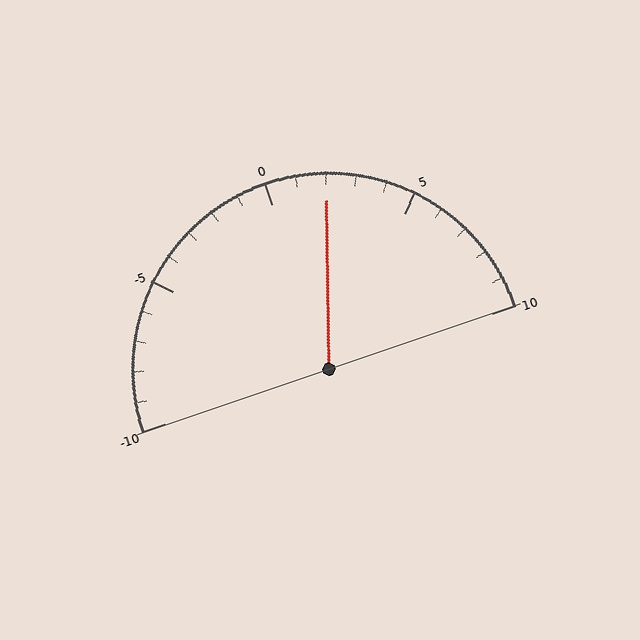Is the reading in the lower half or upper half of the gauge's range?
The reading is in the upper half of the range (-10 to 10).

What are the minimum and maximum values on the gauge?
The gauge ranges from -10 to 10.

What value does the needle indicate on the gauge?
The needle indicates approximately 2.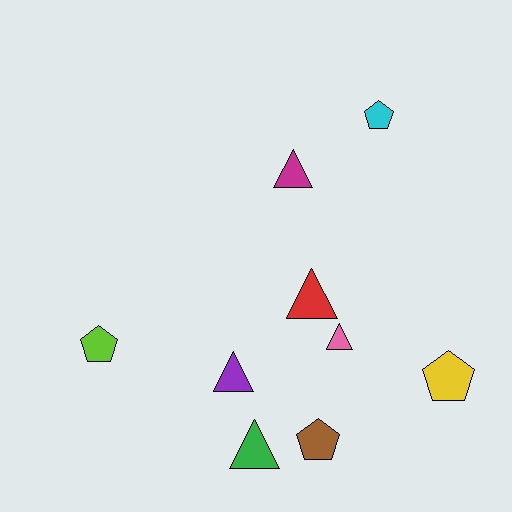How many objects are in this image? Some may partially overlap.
There are 9 objects.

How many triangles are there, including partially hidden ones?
There are 5 triangles.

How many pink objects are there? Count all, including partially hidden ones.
There is 1 pink object.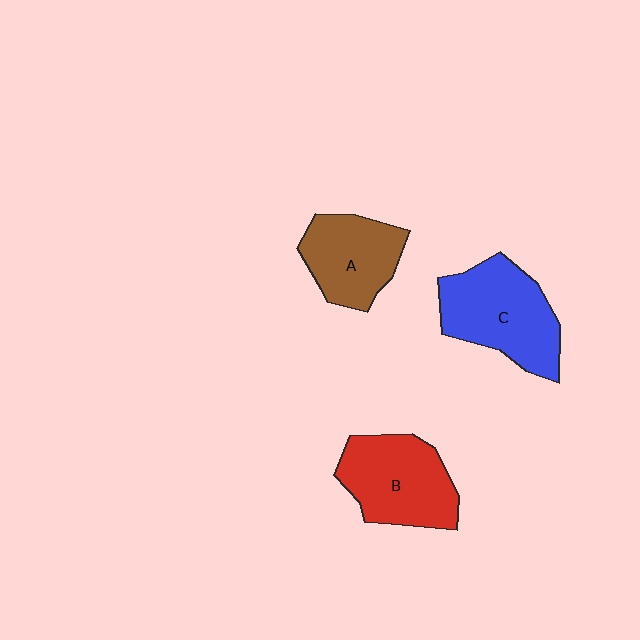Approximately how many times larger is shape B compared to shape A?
Approximately 1.2 times.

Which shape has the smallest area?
Shape A (brown).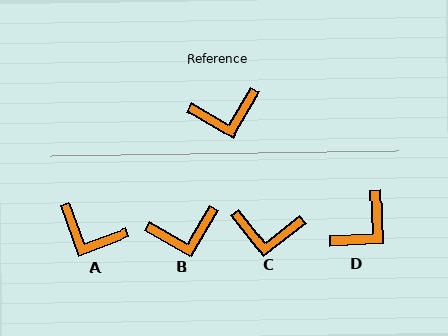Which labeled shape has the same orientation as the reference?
B.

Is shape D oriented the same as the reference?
No, it is off by about 33 degrees.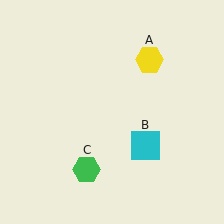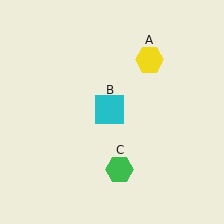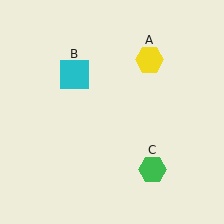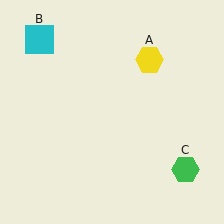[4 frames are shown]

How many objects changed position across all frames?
2 objects changed position: cyan square (object B), green hexagon (object C).